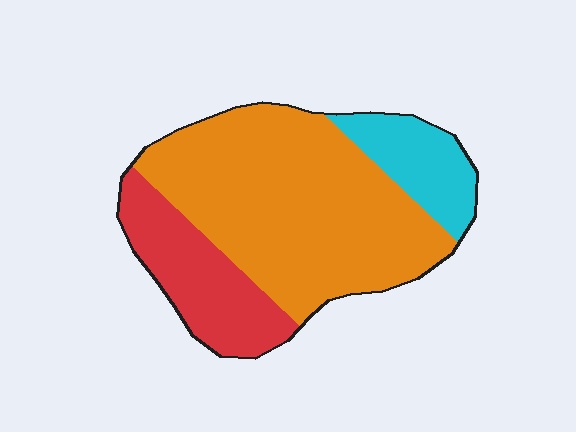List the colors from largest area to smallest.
From largest to smallest: orange, red, cyan.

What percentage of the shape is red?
Red takes up less than a quarter of the shape.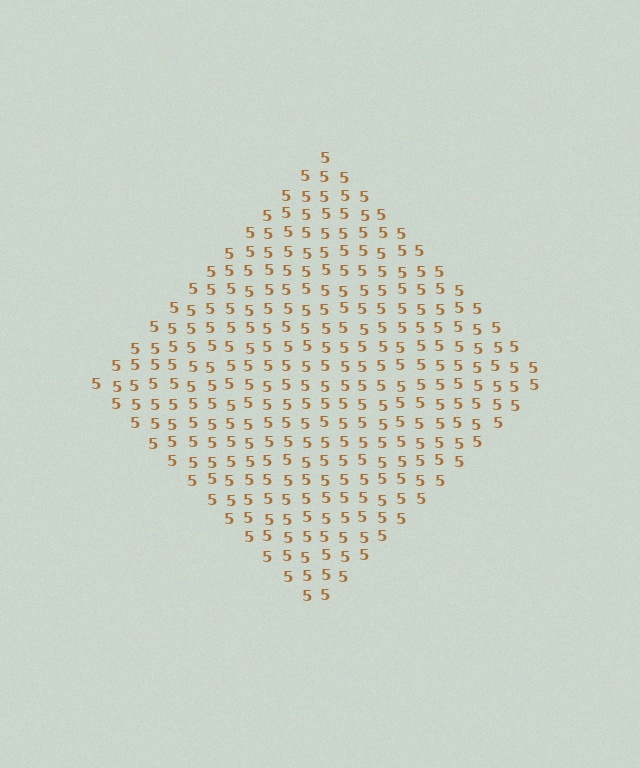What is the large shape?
The large shape is a diamond.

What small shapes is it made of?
It is made of small digit 5's.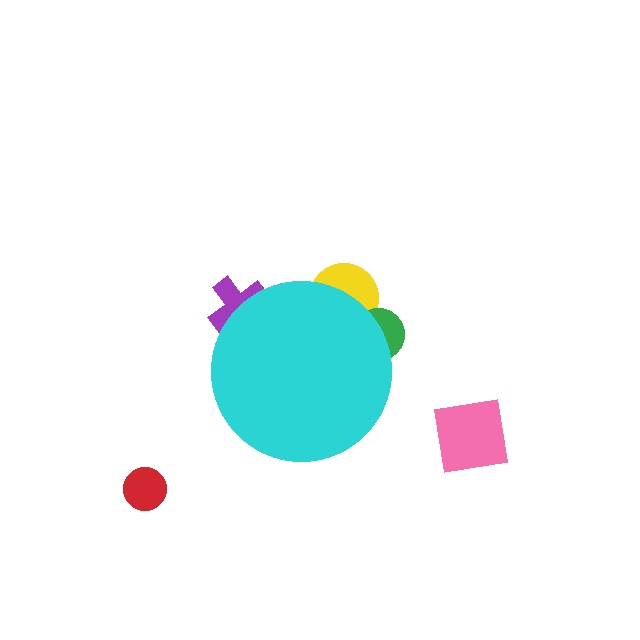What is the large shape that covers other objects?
A cyan circle.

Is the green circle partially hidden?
Yes, the green circle is partially hidden behind the cyan circle.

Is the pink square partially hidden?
No, the pink square is fully visible.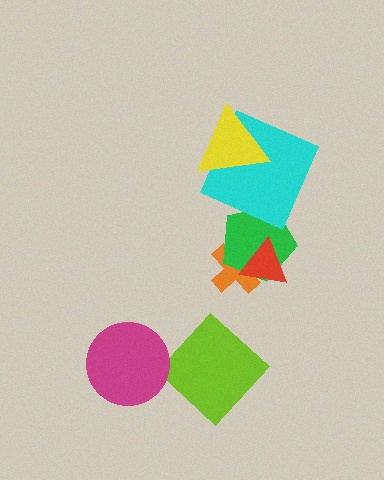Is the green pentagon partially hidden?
Yes, it is partially covered by another shape.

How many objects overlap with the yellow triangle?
1 object overlaps with the yellow triangle.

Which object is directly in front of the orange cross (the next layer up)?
The green pentagon is directly in front of the orange cross.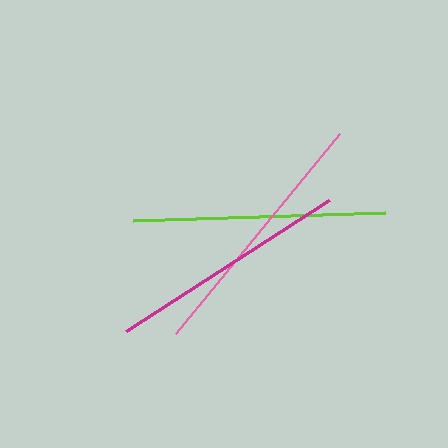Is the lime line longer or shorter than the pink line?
The pink line is longer than the lime line.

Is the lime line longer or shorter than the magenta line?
The lime line is longer than the magenta line.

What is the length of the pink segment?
The pink segment is approximately 259 pixels long.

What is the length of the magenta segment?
The magenta segment is approximately 242 pixels long.